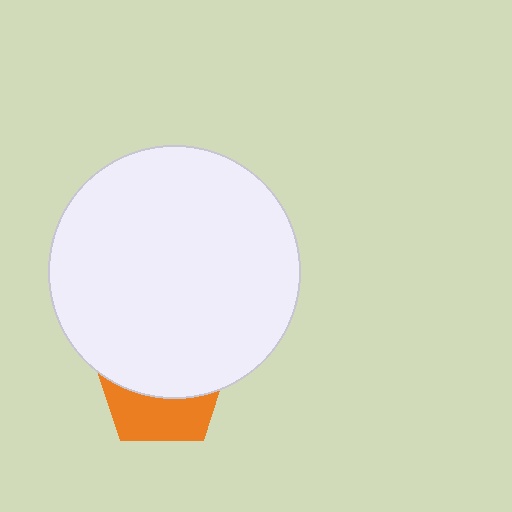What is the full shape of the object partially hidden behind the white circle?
The partially hidden object is an orange pentagon.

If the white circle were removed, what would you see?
You would see the complete orange pentagon.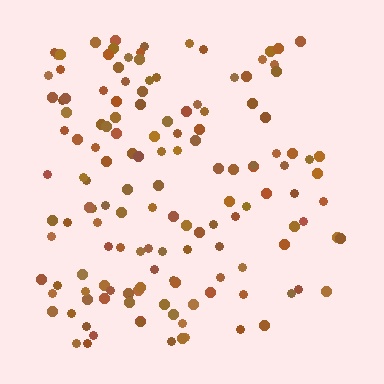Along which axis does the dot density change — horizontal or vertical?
Horizontal.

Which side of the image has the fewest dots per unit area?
The right.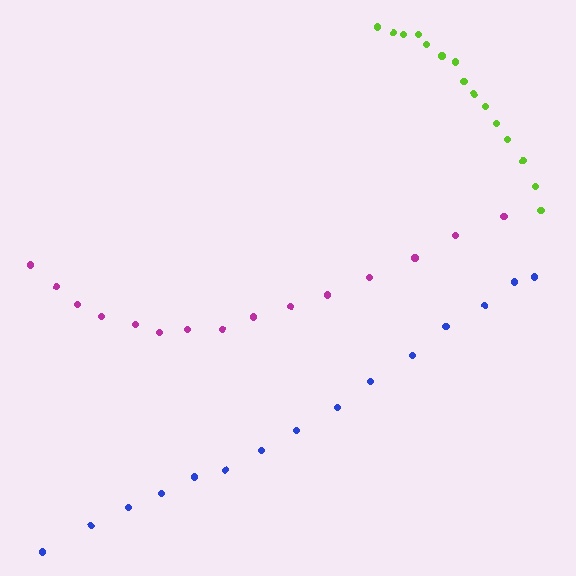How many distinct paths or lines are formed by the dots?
There are 3 distinct paths.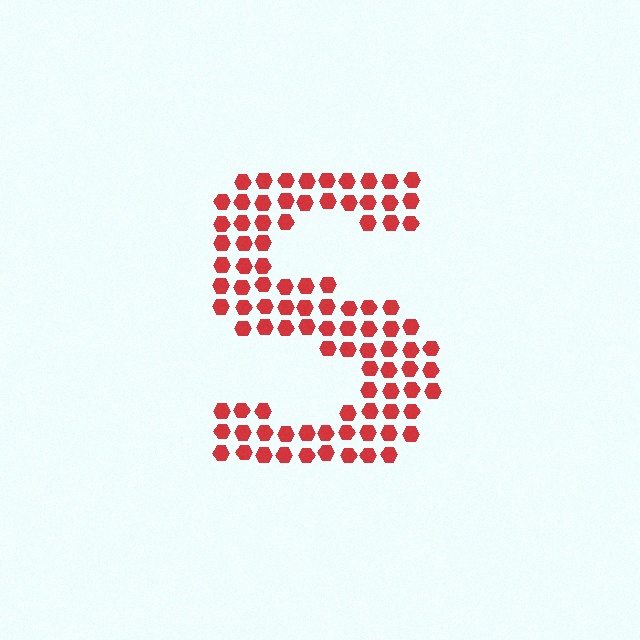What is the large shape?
The large shape is the letter S.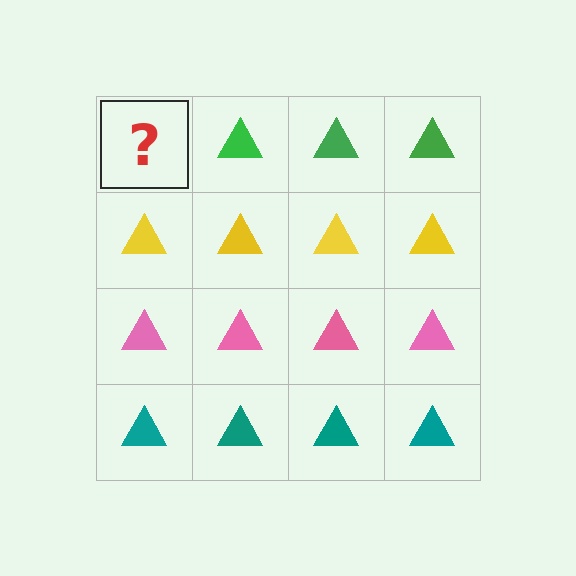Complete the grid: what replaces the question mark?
The question mark should be replaced with a green triangle.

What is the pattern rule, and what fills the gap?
The rule is that each row has a consistent color. The gap should be filled with a green triangle.